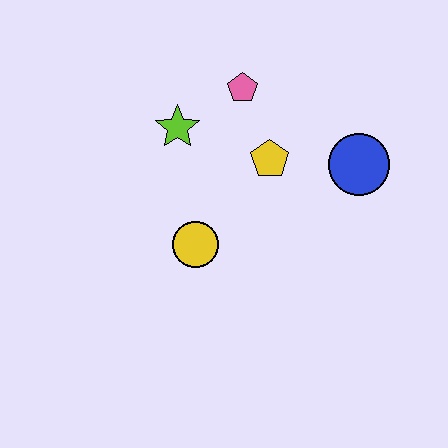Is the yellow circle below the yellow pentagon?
Yes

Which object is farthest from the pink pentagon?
The yellow circle is farthest from the pink pentagon.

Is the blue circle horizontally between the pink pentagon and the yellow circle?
No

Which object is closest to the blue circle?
The yellow pentagon is closest to the blue circle.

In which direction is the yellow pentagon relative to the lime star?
The yellow pentagon is to the right of the lime star.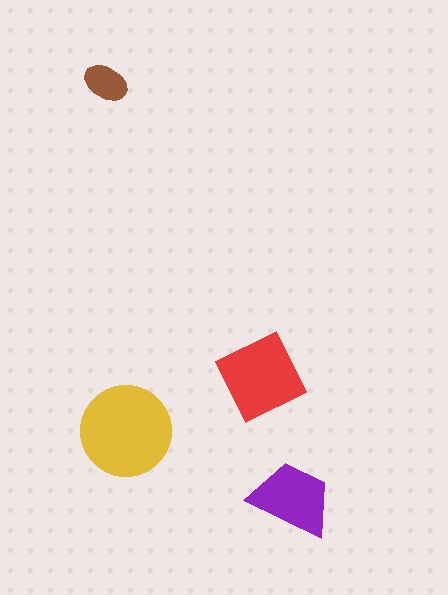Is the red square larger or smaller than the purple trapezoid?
Larger.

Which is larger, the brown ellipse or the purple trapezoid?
The purple trapezoid.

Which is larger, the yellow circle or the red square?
The yellow circle.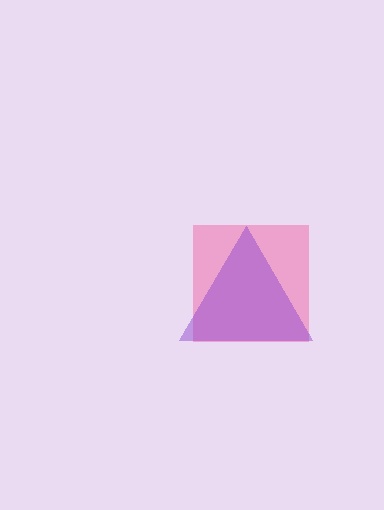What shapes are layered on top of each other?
The layered shapes are: a pink square, a purple triangle.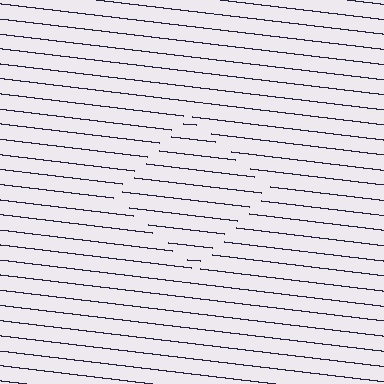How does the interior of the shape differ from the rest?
The interior of the shape contains the same grating, shifted by half a period — the contour is defined by the phase discontinuity where line-ends from the inner and outer gratings abut.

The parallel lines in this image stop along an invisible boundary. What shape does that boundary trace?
An illusory square. The interior of the shape contains the same grating, shifted by half a period — the contour is defined by the phase discontinuity where line-ends from the inner and outer gratings abut.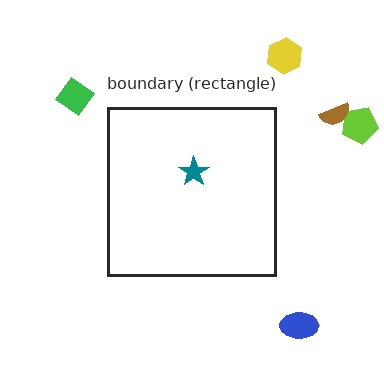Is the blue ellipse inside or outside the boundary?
Outside.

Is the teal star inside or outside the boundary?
Inside.